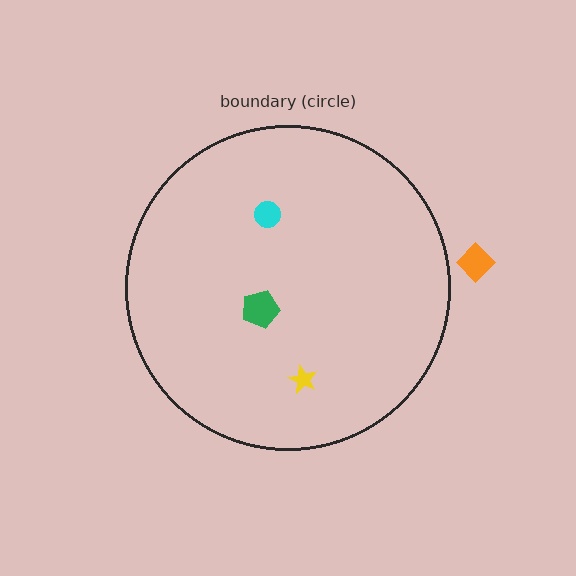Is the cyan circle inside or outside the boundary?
Inside.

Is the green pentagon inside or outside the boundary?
Inside.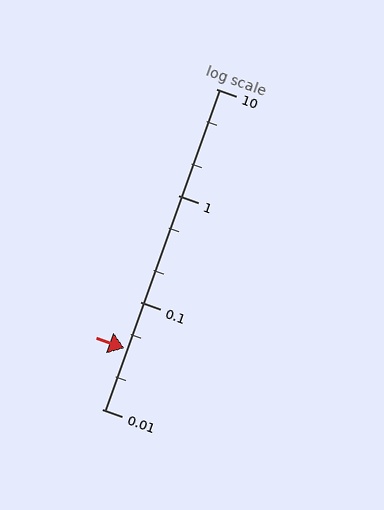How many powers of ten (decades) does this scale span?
The scale spans 3 decades, from 0.01 to 10.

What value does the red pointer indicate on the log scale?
The pointer indicates approximately 0.037.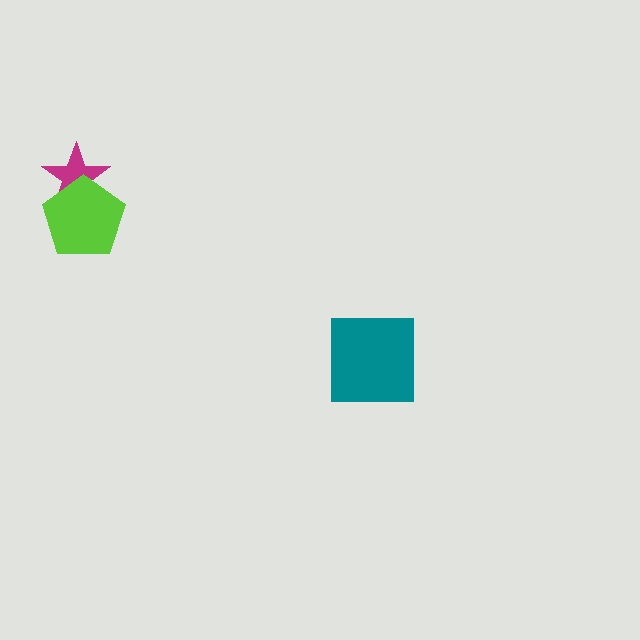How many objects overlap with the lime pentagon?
1 object overlaps with the lime pentagon.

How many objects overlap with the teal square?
0 objects overlap with the teal square.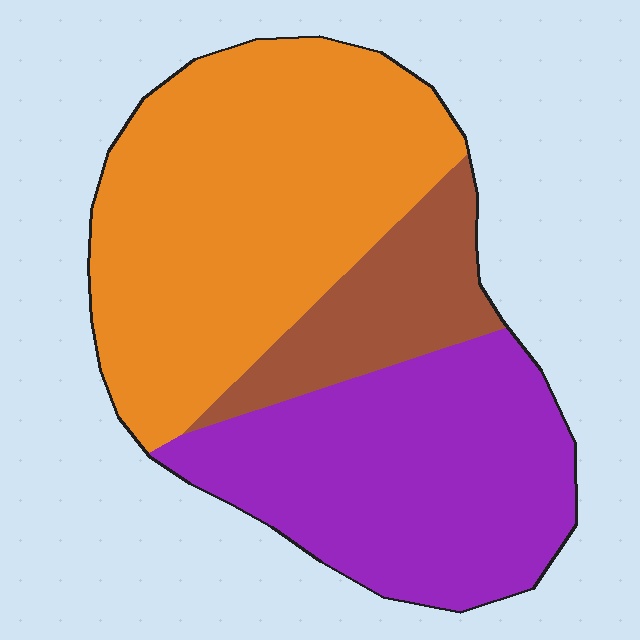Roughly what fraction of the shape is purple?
Purple takes up about three eighths (3/8) of the shape.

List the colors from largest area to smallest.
From largest to smallest: orange, purple, brown.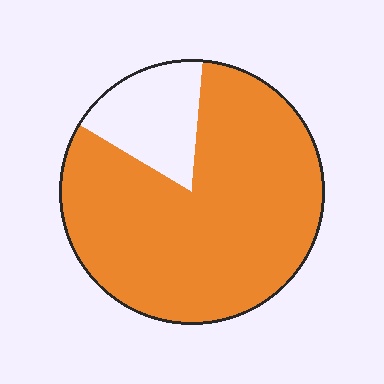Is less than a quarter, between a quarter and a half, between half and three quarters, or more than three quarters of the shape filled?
More than three quarters.